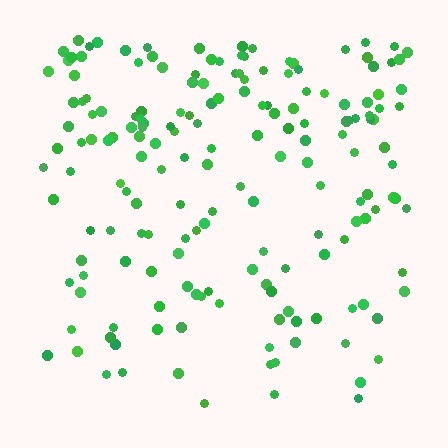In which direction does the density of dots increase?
From bottom to top, with the top side densest.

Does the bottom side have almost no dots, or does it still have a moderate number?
Still a moderate number, just noticeably fewer than the top.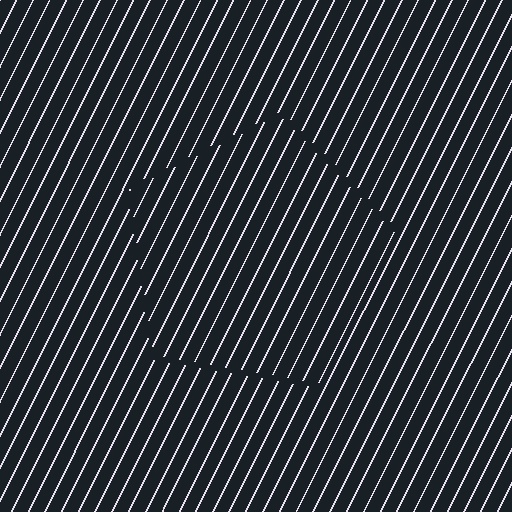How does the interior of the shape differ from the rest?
The interior of the shape contains the same grating, shifted by half a period — the contour is defined by the phase discontinuity where line-ends from the inner and outer gratings abut.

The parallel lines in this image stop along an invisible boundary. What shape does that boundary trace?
An illusory pentagon. The interior of the shape contains the same grating, shifted by half a period — the contour is defined by the phase discontinuity where line-ends from the inner and outer gratings abut.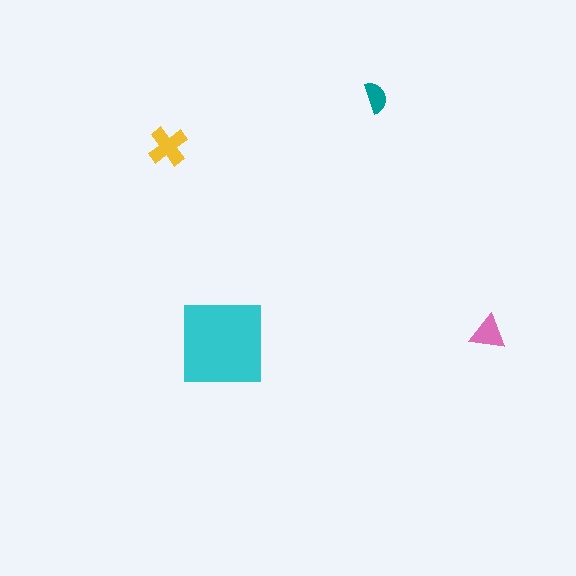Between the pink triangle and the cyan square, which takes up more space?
The cyan square.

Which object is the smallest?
The teal semicircle.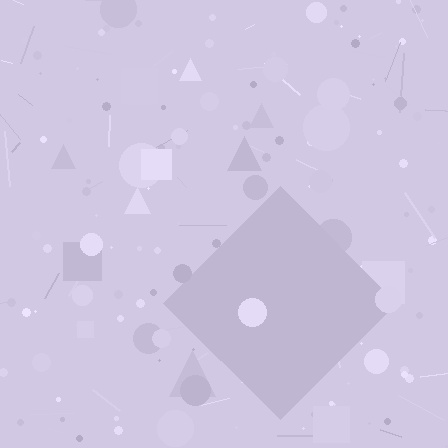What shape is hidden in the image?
A diamond is hidden in the image.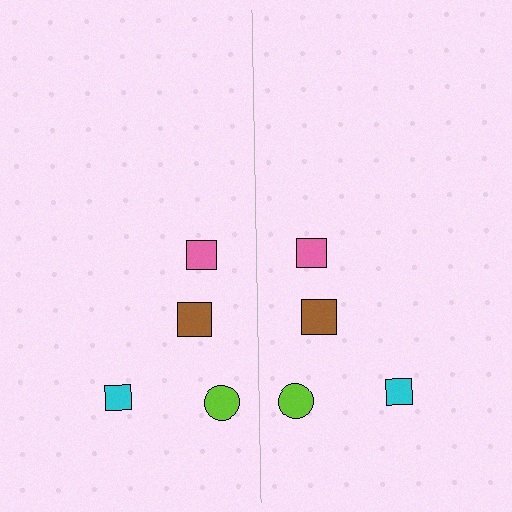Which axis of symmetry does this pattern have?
The pattern has a vertical axis of symmetry running through the center of the image.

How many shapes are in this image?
There are 8 shapes in this image.